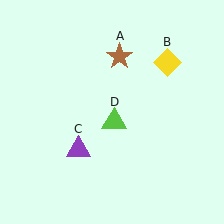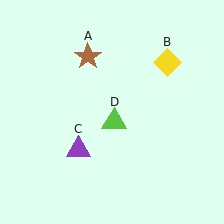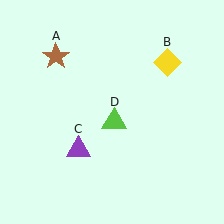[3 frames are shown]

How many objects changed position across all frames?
1 object changed position: brown star (object A).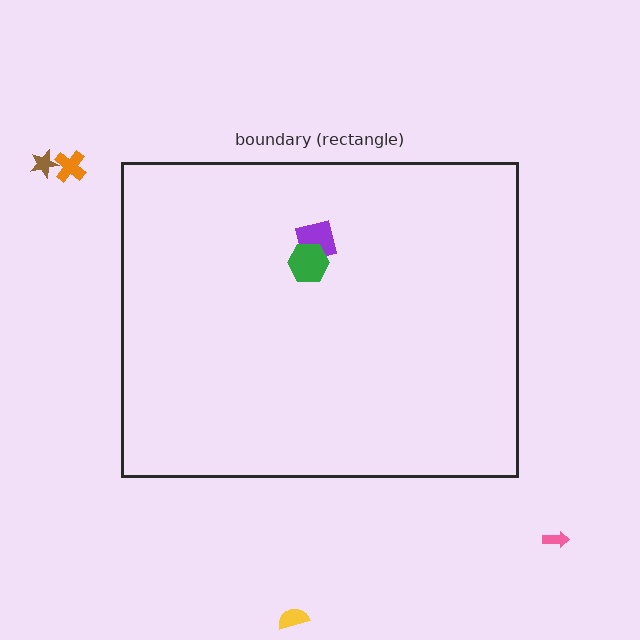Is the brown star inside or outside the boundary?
Outside.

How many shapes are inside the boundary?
2 inside, 4 outside.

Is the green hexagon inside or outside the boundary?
Inside.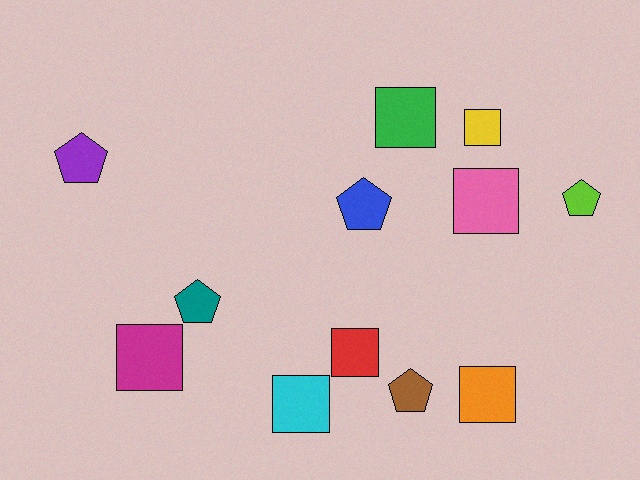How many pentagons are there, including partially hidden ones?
There are 5 pentagons.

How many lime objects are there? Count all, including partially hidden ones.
There is 1 lime object.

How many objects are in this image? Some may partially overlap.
There are 12 objects.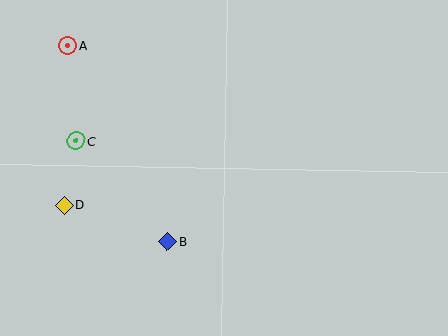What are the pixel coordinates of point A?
Point A is at (68, 46).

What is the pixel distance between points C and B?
The distance between C and B is 136 pixels.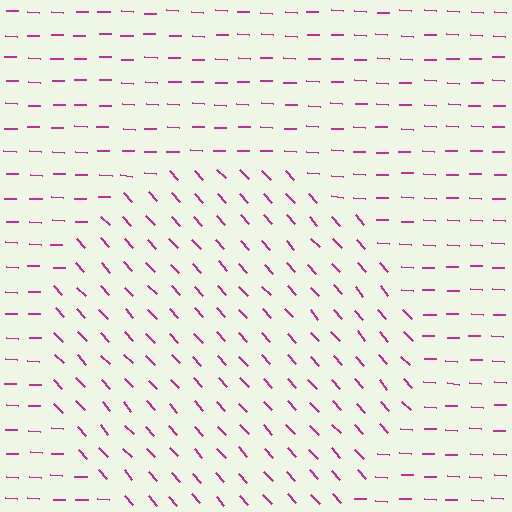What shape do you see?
I see a circle.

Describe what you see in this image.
The image is filled with small magenta line segments. A circle region in the image has lines oriented differently from the surrounding lines, creating a visible texture boundary.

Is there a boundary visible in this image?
Yes, there is a texture boundary formed by a change in line orientation.